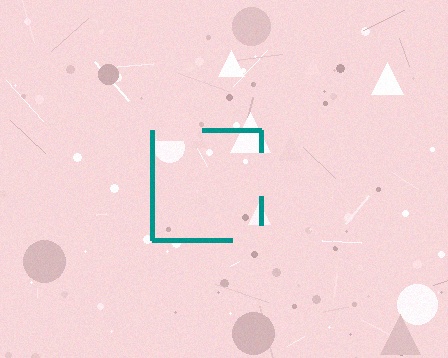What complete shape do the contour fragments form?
The contour fragments form a square.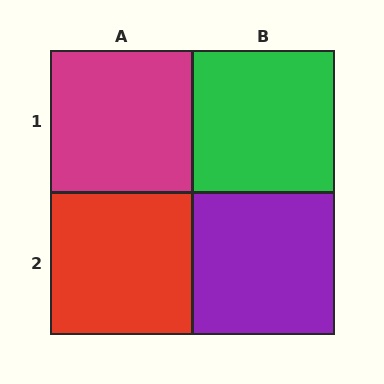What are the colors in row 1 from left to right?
Magenta, green.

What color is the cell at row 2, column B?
Purple.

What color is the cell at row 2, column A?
Red.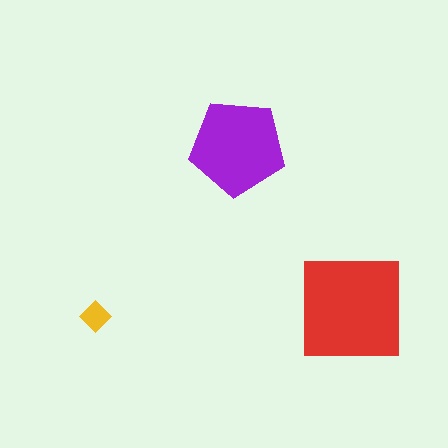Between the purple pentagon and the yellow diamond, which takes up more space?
The purple pentagon.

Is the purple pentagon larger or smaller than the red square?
Smaller.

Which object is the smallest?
The yellow diamond.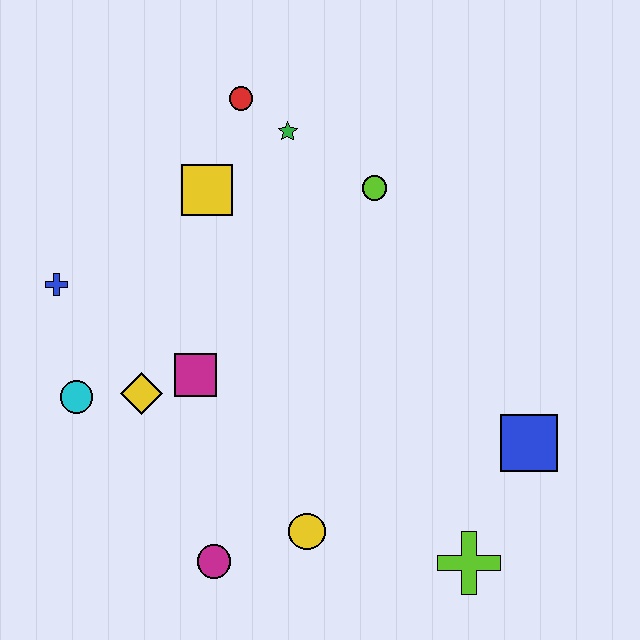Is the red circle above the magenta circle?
Yes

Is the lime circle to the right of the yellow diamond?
Yes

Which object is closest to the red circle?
The green star is closest to the red circle.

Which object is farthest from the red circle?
The lime cross is farthest from the red circle.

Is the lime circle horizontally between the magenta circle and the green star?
No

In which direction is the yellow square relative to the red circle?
The yellow square is below the red circle.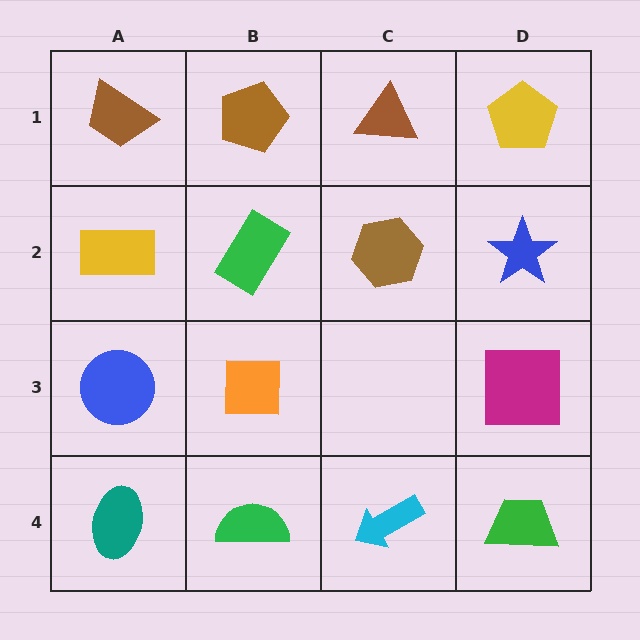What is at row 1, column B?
A brown pentagon.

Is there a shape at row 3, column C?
No, that cell is empty.